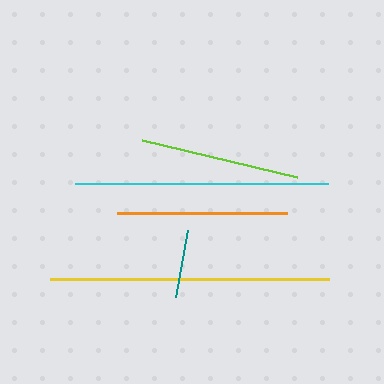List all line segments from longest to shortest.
From longest to shortest: yellow, cyan, orange, lime, teal.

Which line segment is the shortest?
The teal line is the shortest at approximately 69 pixels.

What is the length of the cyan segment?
The cyan segment is approximately 253 pixels long.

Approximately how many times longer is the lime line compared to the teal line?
The lime line is approximately 2.3 times the length of the teal line.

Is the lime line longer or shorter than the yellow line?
The yellow line is longer than the lime line.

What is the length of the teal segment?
The teal segment is approximately 69 pixels long.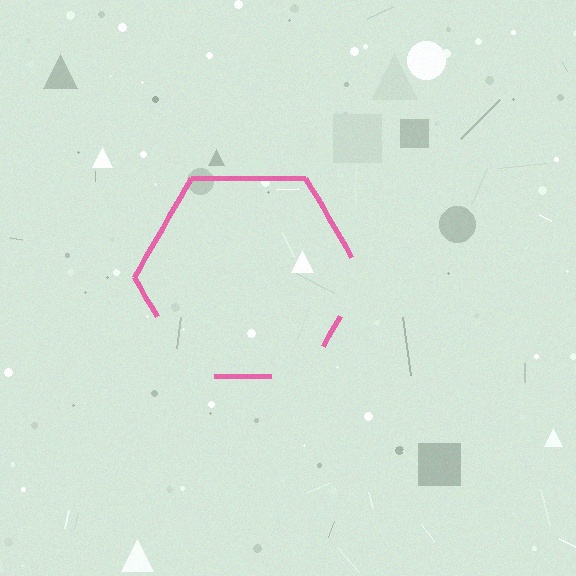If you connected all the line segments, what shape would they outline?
They would outline a hexagon.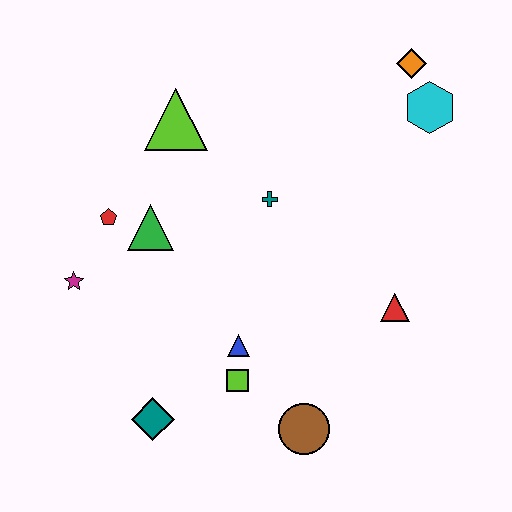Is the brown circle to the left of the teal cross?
No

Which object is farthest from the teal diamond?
The orange diamond is farthest from the teal diamond.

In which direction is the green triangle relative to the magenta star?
The green triangle is to the right of the magenta star.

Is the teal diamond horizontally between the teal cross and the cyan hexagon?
No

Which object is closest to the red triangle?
The brown circle is closest to the red triangle.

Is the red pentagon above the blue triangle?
Yes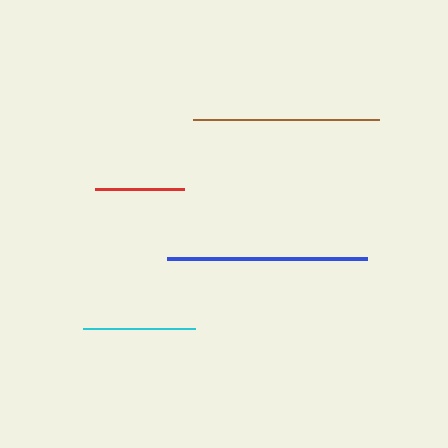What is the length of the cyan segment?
The cyan segment is approximately 112 pixels long.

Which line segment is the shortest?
The red line is the shortest at approximately 88 pixels.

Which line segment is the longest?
The blue line is the longest at approximately 200 pixels.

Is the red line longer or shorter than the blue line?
The blue line is longer than the red line.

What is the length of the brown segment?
The brown segment is approximately 186 pixels long.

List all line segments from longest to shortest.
From longest to shortest: blue, brown, cyan, red.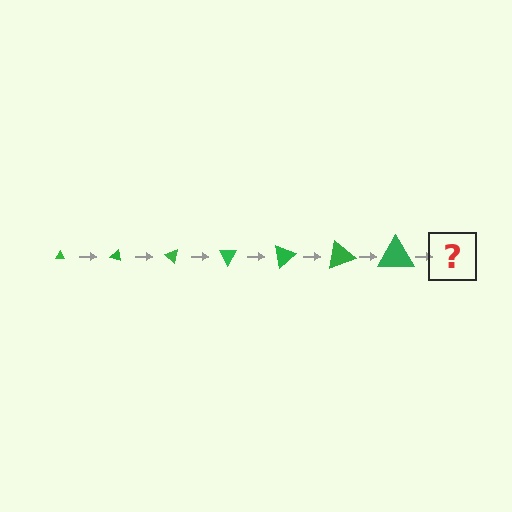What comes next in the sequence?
The next element should be a triangle, larger than the previous one and rotated 140 degrees from the start.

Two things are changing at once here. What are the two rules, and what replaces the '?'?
The two rules are that the triangle grows larger each step and it rotates 20 degrees each step. The '?' should be a triangle, larger than the previous one and rotated 140 degrees from the start.